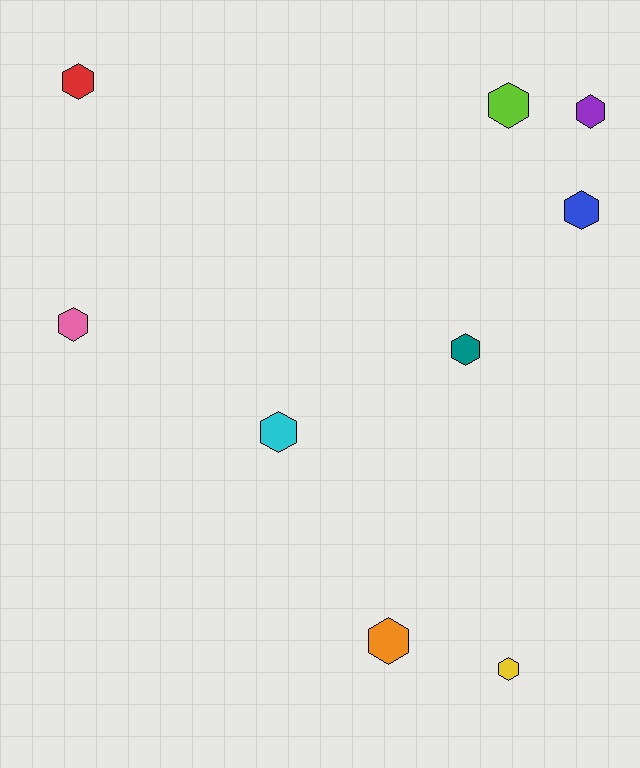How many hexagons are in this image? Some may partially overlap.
There are 9 hexagons.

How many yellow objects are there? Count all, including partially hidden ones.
There is 1 yellow object.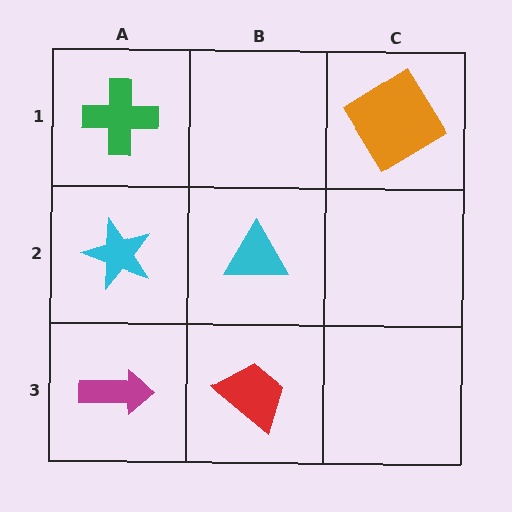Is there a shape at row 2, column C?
No, that cell is empty.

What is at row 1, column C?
An orange diamond.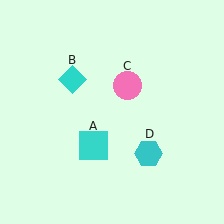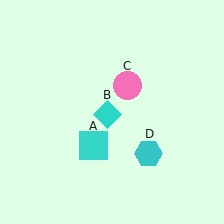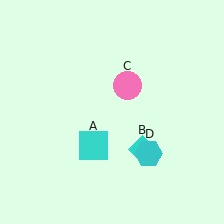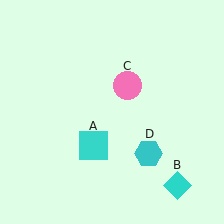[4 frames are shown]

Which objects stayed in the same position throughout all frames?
Cyan square (object A) and pink circle (object C) and cyan hexagon (object D) remained stationary.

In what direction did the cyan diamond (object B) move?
The cyan diamond (object B) moved down and to the right.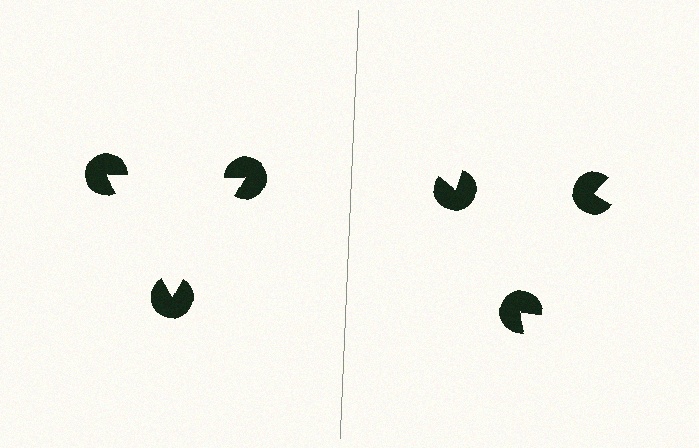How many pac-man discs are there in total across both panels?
6 — 3 on each side.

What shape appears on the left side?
An illusory triangle.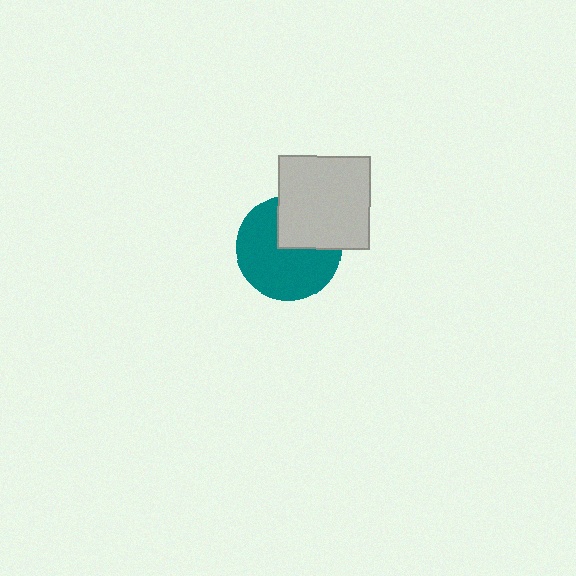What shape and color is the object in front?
The object in front is a light gray square.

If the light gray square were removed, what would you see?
You would see the complete teal circle.